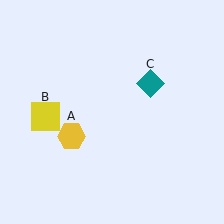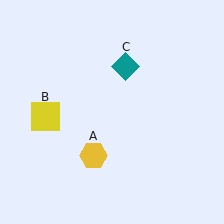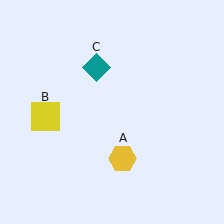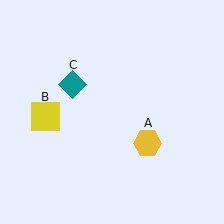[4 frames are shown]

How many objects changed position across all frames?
2 objects changed position: yellow hexagon (object A), teal diamond (object C).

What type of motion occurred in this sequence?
The yellow hexagon (object A), teal diamond (object C) rotated counterclockwise around the center of the scene.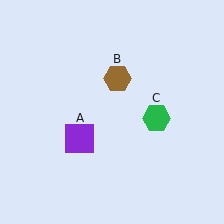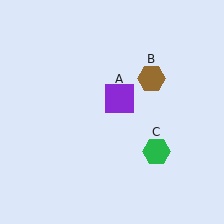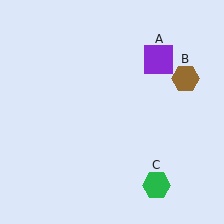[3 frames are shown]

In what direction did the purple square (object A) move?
The purple square (object A) moved up and to the right.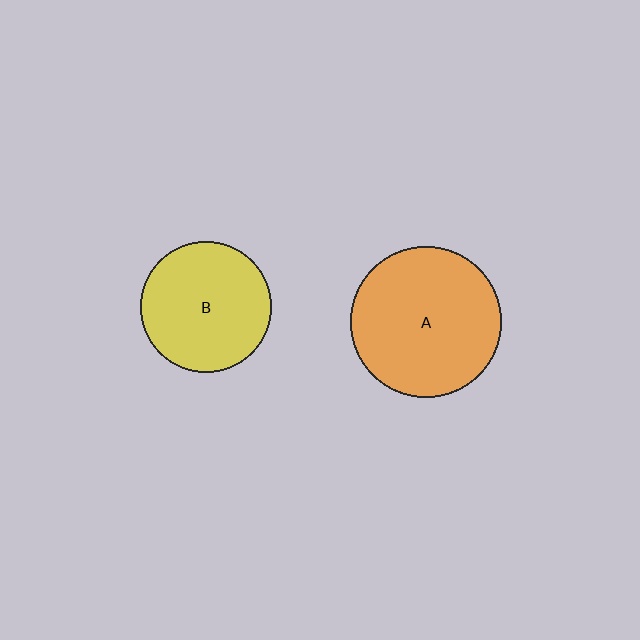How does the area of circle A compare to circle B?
Approximately 1.3 times.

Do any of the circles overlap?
No, none of the circles overlap.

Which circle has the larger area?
Circle A (orange).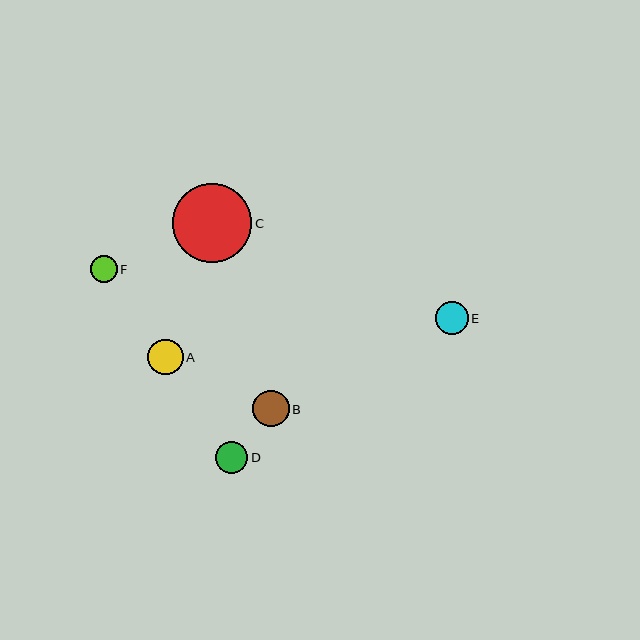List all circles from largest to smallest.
From largest to smallest: C, B, A, E, D, F.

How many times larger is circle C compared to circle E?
Circle C is approximately 2.4 times the size of circle E.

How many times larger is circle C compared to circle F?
Circle C is approximately 3.0 times the size of circle F.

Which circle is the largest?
Circle C is the largest with a size of approximately 79 pixels.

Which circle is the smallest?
Circle F is the smallest with a size of approximately 26 pixels.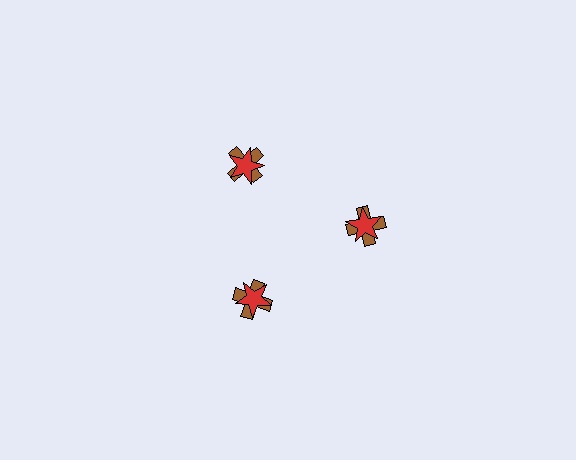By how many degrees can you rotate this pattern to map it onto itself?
The pattern maps onto itself every 120 degrees of rotation.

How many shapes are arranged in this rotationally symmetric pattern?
There are 6 shapes, arranged in 3 groups of 2.